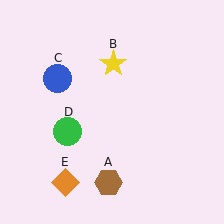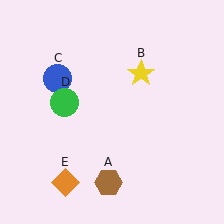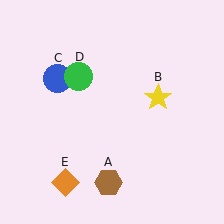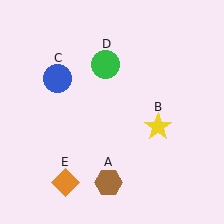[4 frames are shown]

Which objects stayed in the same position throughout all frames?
Brown hexagon (object A) and blue circle (object C) and orange diamond (object E) remained stationary.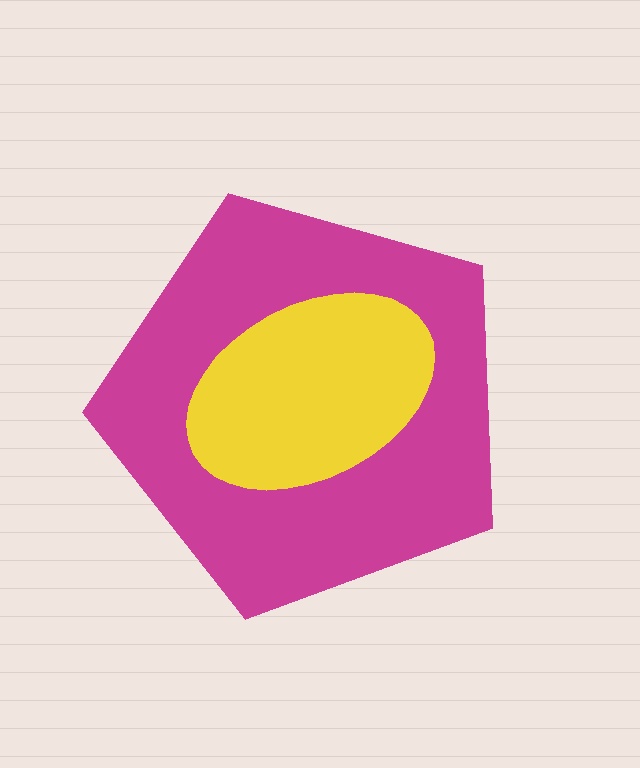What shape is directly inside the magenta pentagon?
The yellow ellipse.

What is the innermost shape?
The yellow ellipse.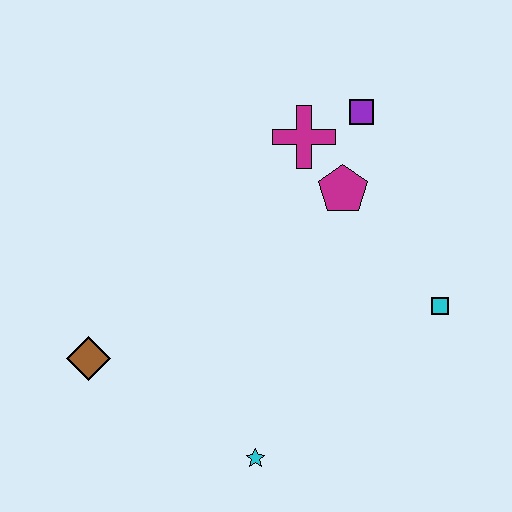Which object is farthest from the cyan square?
The brown diamond is farthest from the cyan square.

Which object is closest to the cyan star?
The brown diamond is closest to the cyan star.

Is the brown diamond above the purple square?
No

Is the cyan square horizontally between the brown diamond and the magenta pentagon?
No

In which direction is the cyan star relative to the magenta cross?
The cyan star is below the magenta cross.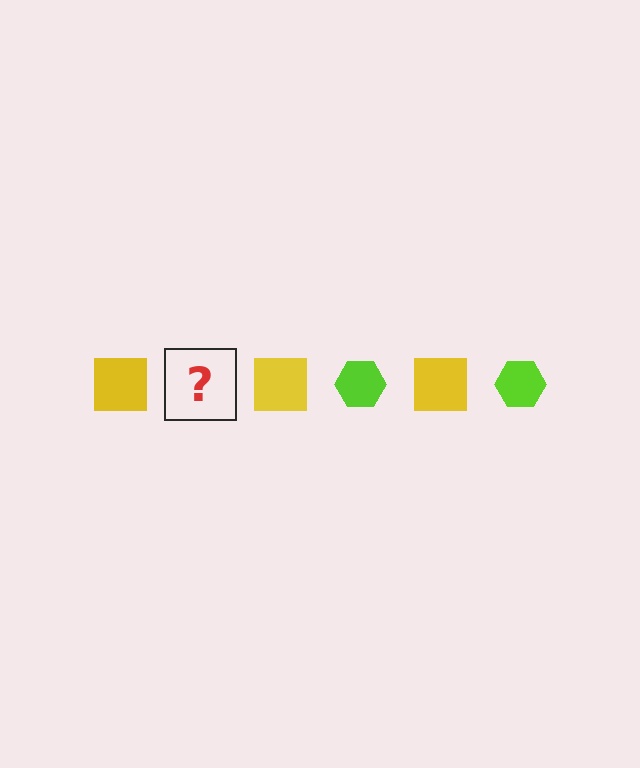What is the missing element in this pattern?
The missing element is a lime hexagon.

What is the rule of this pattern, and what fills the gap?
The rule is that the pattern alternates between yellow square and lime hexagon. The gap should be filled with a lime hexagon.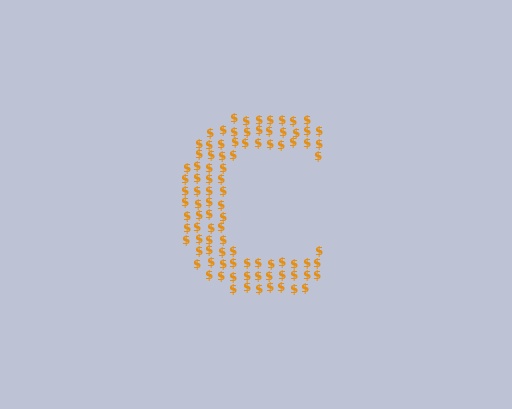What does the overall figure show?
The overall figure shows the letter C.